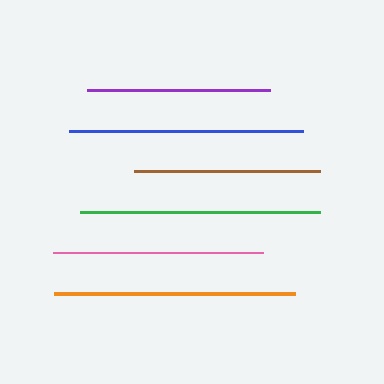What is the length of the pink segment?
The pink segment is approximately 210 pixels long.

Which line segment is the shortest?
The purple line is the shortest at approximately 183 pixels.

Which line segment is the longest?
The orange line is the longest at approximately 242 pixels.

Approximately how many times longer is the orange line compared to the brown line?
The orange line is approximately 1.3 times the length of the brown line.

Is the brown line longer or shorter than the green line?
The green line is longer than the brown line.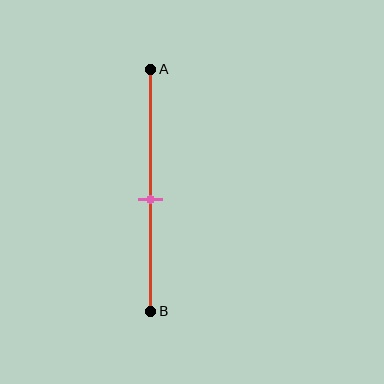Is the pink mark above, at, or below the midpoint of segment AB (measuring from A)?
The pink mark is below the midpoint of segment AB.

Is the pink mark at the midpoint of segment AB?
No, the mark is at about 55% from A, not at the 50% midpoint.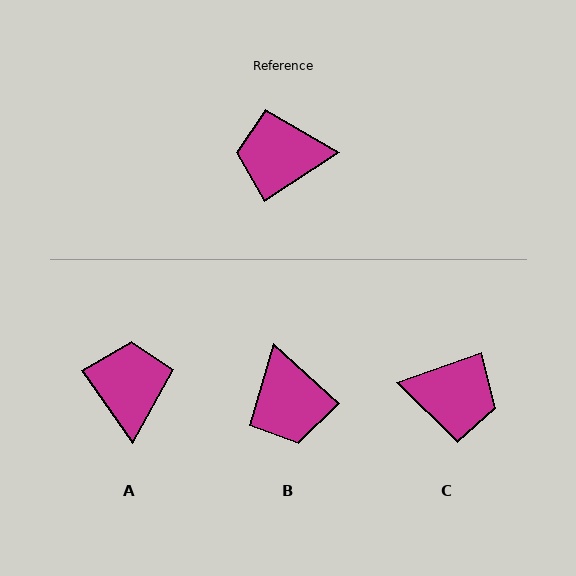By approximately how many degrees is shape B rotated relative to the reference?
Approximately 104 degrees counter-clockwise.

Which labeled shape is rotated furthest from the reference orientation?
C, about 165 degrees away.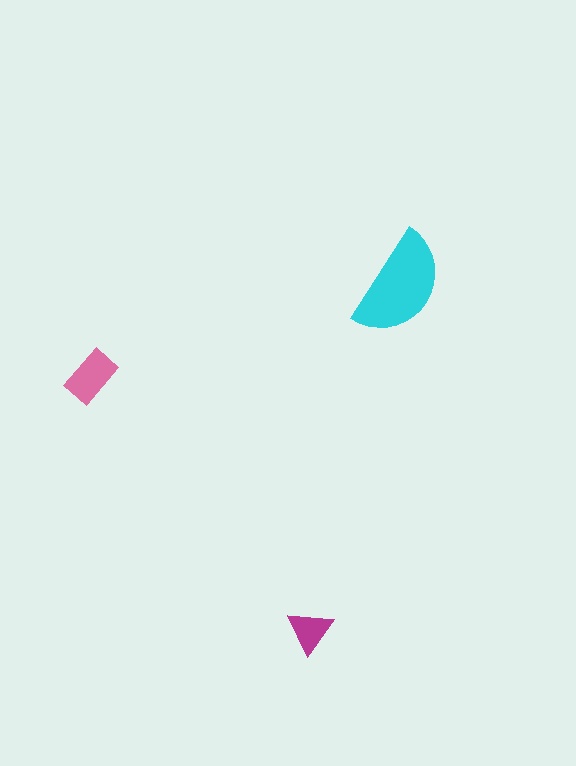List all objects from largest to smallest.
The cyan semicircle, the pink rectangle, the magenta triangle.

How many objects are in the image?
There are 3 objects in the image.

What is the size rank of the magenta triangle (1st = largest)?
3rd.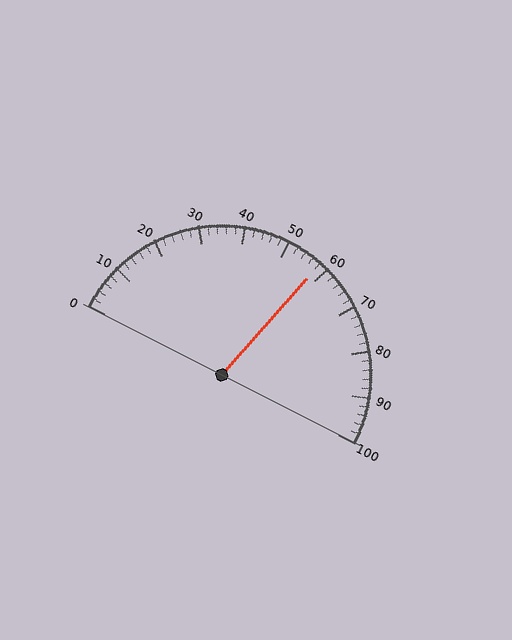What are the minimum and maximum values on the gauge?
The gauge ranges from 0 to 100.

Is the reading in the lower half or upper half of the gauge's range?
The reading is in the upper half of the range (0 to 100).